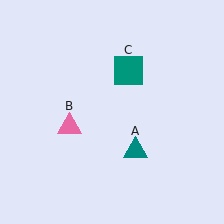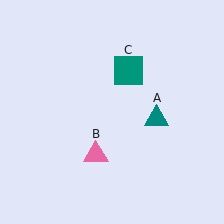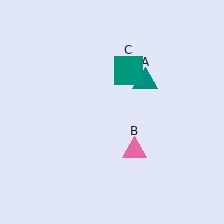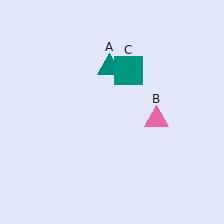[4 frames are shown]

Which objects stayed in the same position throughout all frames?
Teal square (object C) remained stationary.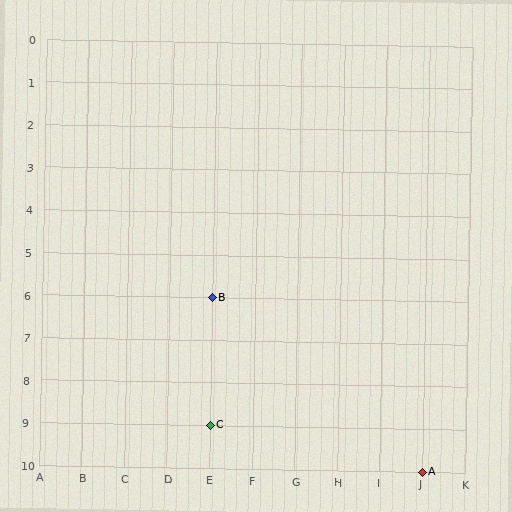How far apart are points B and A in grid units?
Points B and A are 5 columns and 4 rows apart (about 6.4 grid units diagonally).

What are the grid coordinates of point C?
Point C is at grid coordinates (E, 9).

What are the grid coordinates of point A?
Point A is at grid coordinates (J, 10).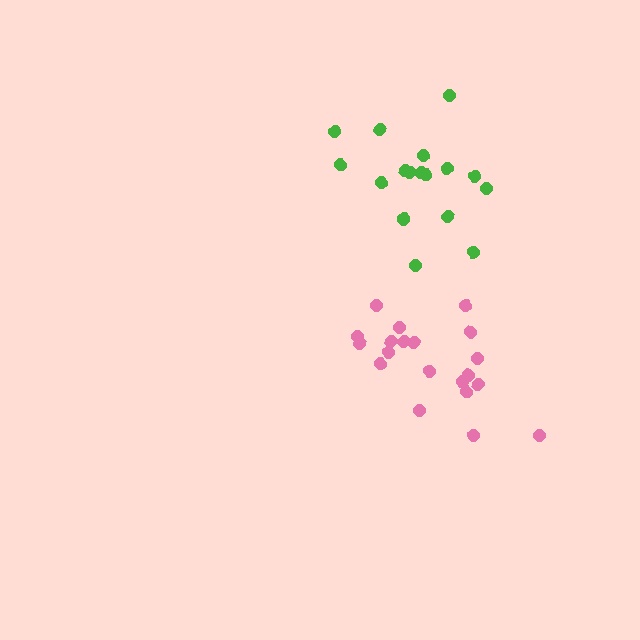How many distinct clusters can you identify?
There are 2 distinct clusters.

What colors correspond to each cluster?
The clusters are colored: green, pink.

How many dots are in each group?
Group 1: 18 dots, Group 2: 20 dots (38 total).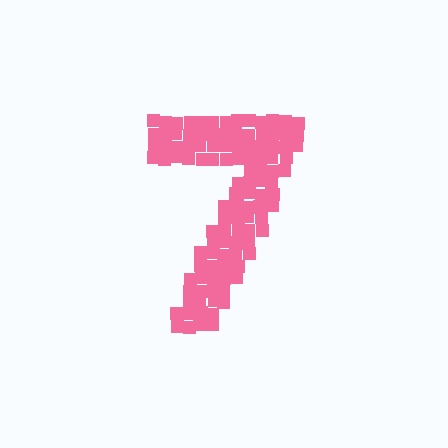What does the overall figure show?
The overall figure shows the digit 7.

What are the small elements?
The small elements are squares.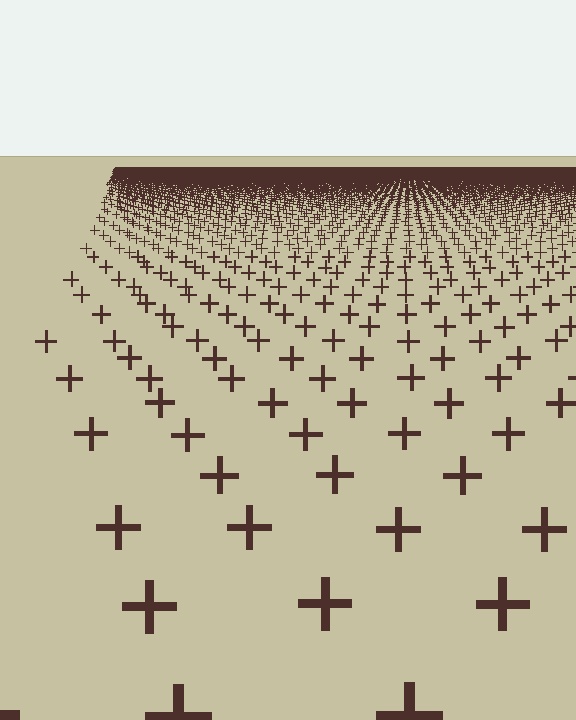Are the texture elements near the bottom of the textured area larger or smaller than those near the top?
Larger. Near the bottom, elements are closer to the viewer and appear at a bigger on-screen size.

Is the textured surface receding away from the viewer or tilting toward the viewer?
The surface is receding away from the viewer. Texture elements get smaller and denser toward the top.